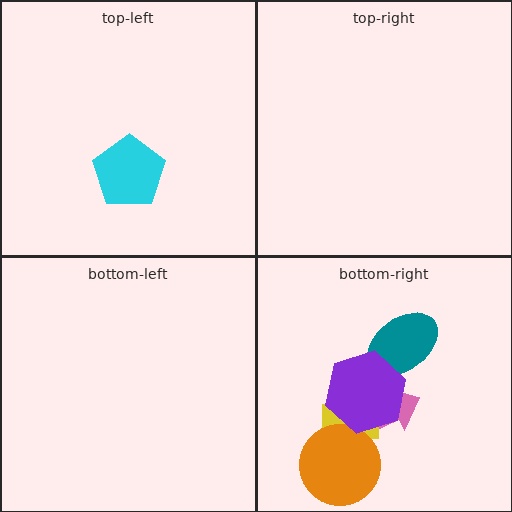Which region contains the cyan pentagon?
The top-left region.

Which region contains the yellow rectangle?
The bottom-right region.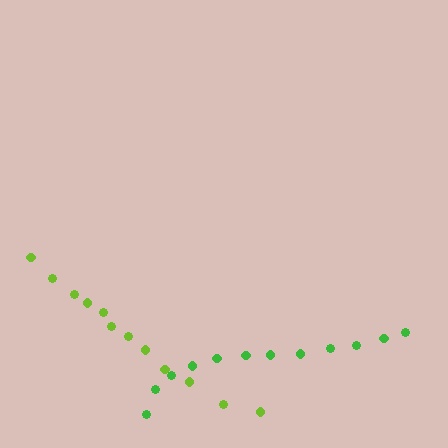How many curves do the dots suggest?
There are 2 distinct paths.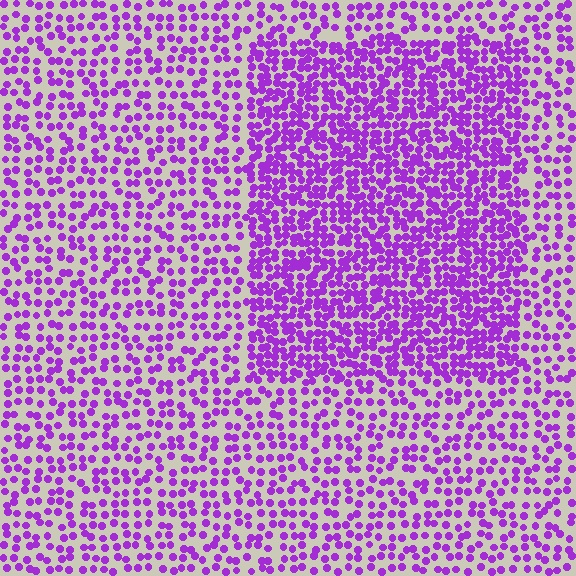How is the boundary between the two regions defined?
The boundary is defined by a change in element density (approximately 1.9x ratio). All elements are the same color, size, and shape.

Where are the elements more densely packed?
The elements are more densely packed inside the rectangle boundary.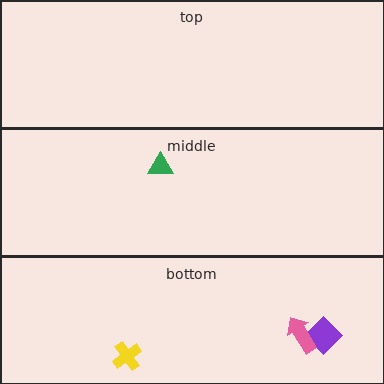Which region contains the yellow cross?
The bottom region.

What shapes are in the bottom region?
The purple diamond, the pink arrow, the yellow cross.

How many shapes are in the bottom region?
3.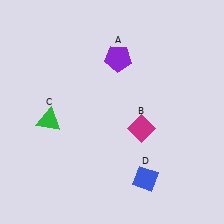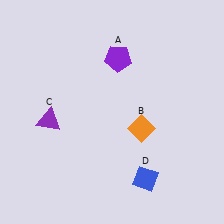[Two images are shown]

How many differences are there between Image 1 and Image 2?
There are 2 differences between the two images.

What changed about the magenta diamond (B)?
In Image 1, B is magenta. In Image 2, it changed to orange.